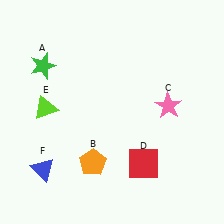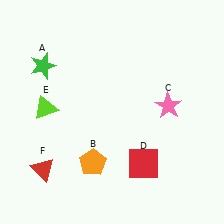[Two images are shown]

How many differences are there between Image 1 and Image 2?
There is 1 difference between the two images.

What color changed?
The triangle (F) changed from blue in Image 1 to red in Image 2.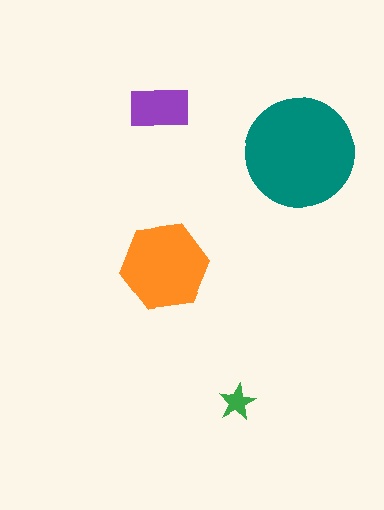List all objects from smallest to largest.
The green star, the purple rectangle, the orange hexagon, the teal circle.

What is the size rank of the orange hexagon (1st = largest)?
2nd.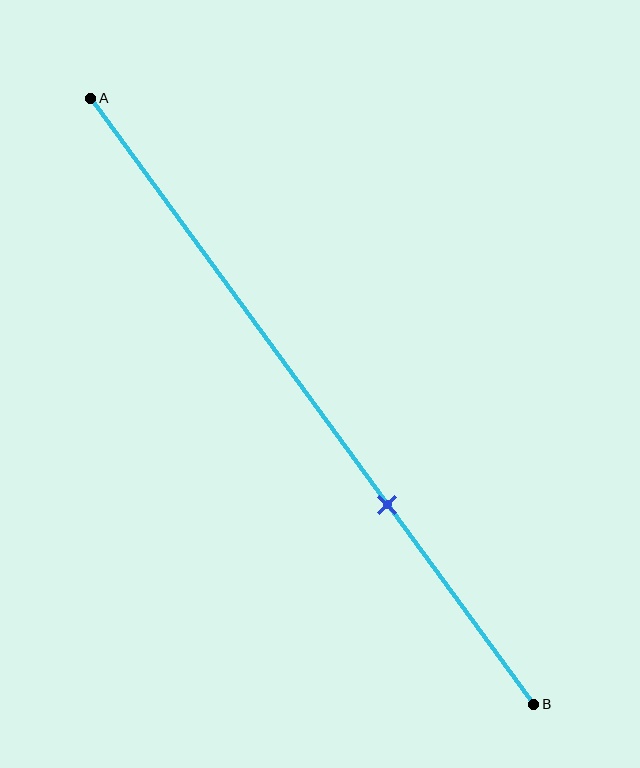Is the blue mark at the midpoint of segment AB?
No, the mark is at about 65% from A, not at the 50% midpoint.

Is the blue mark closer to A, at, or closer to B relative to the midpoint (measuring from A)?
The blue mark is closer to point B than the midpoint of segment AB.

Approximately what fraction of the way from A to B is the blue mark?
The blue mark is approximately 65% of the way from A to B.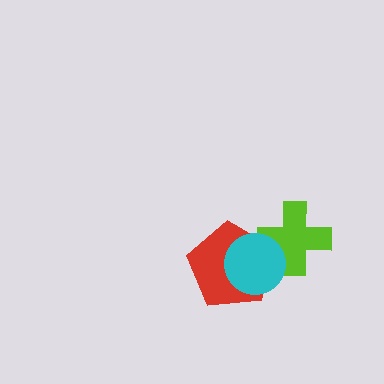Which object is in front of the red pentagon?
The cyan circle is in front of the red pentagon.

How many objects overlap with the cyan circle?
2 objects overlap with the cyan circle.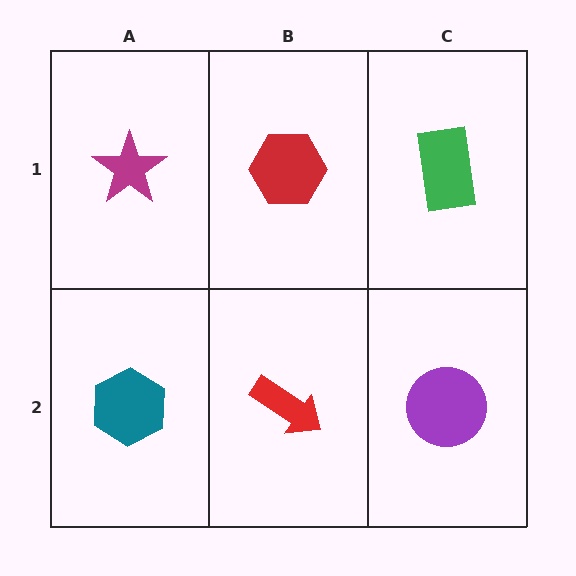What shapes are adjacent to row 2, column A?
A magenta star (row 1, column A), a red arrow (row 2, column B).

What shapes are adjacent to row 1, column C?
A purple circle (row 2, column C), a red hexagon (row 1, column B).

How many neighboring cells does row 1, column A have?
2.